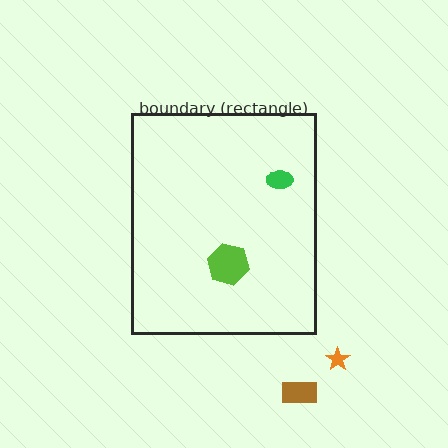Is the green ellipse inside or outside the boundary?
Inside.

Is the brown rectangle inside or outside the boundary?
Outside.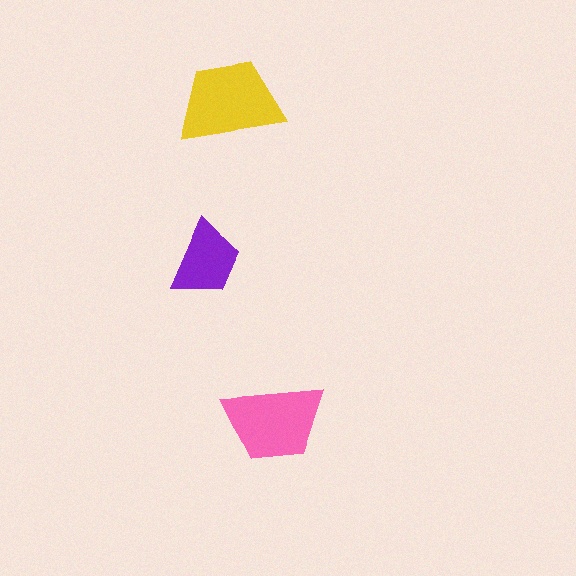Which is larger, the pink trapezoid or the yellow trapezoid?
The yellow one.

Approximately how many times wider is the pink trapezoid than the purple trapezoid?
About 1.5 times wider.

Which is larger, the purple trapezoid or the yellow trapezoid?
The yellow one.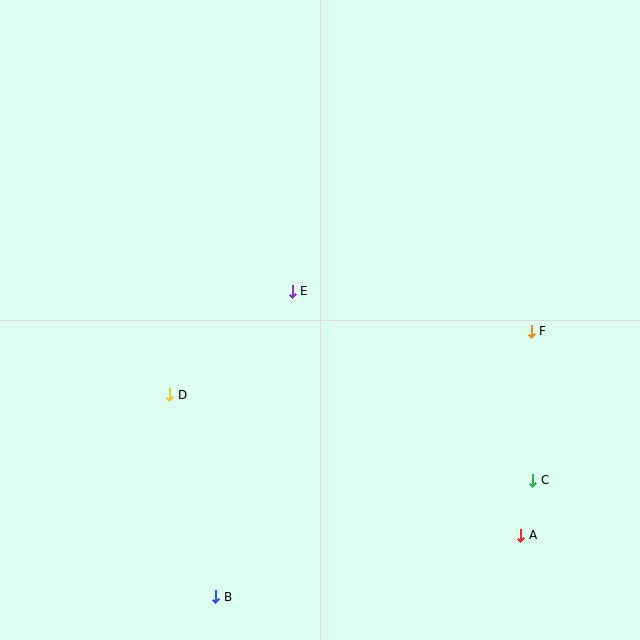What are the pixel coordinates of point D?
Point D is at (170, 395).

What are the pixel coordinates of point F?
Point F is at (531, 331).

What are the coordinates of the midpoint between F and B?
The midpoint between F and B is at (374, 464).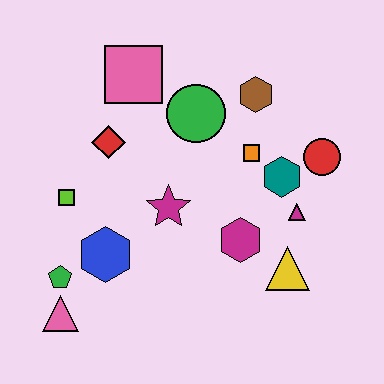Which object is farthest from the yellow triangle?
The pink square is farthest from the yellow triangle.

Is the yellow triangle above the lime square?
No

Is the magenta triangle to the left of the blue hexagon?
No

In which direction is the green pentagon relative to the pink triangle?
The green pentagon is above the pink triangle.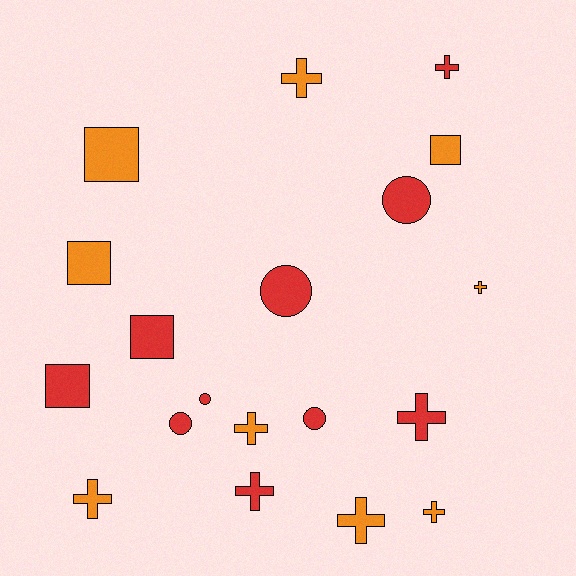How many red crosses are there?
There are 3 red crosses.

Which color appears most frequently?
Red, with 10 objects.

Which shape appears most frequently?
Cross, with 9 objects.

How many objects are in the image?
There are 19 objects.